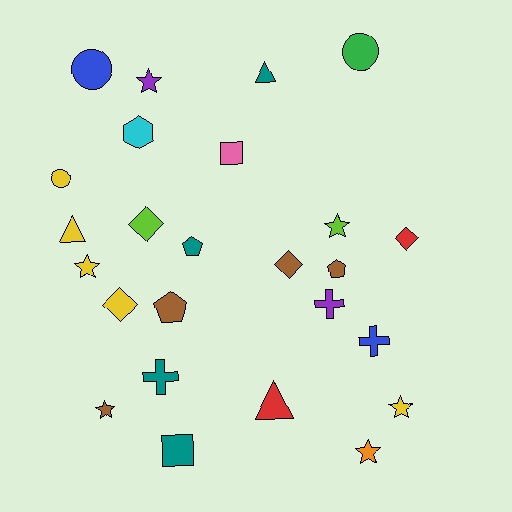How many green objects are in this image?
There is 1 green object.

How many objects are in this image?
There are 25 objects.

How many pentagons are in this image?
There are 3 pentagons.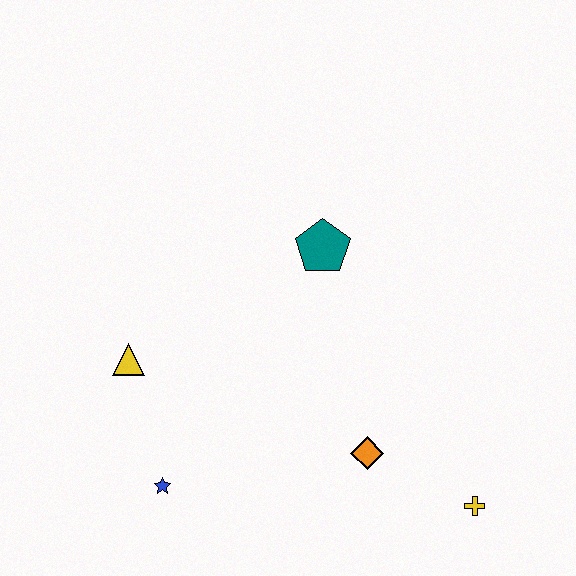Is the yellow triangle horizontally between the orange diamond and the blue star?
No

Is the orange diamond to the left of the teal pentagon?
No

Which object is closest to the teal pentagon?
The orange diamond is closest to the teal pentagon.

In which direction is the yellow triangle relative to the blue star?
The yellow triangle is above the blue star.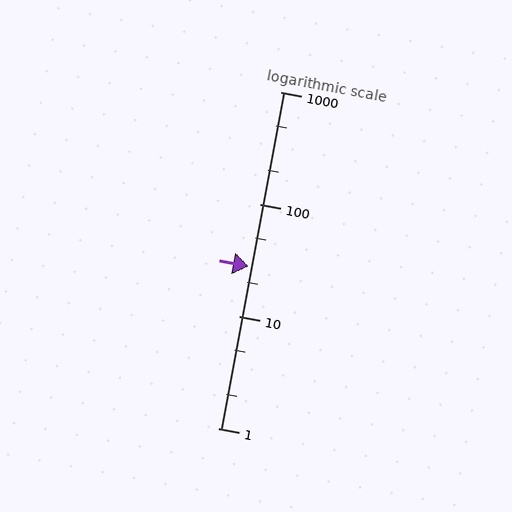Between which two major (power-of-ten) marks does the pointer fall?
The pointer is between 10 and 100.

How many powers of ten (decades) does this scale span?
The scale spans 3 decades, from 1 to 1000.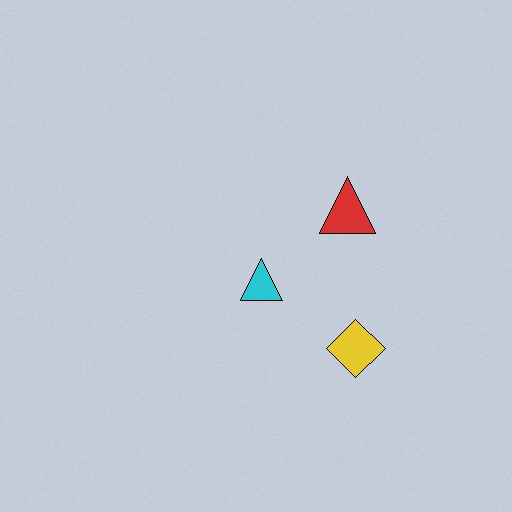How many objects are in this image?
There are 3 objects.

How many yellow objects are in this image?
There is 1 yellow object.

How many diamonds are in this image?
There is 1 diamond.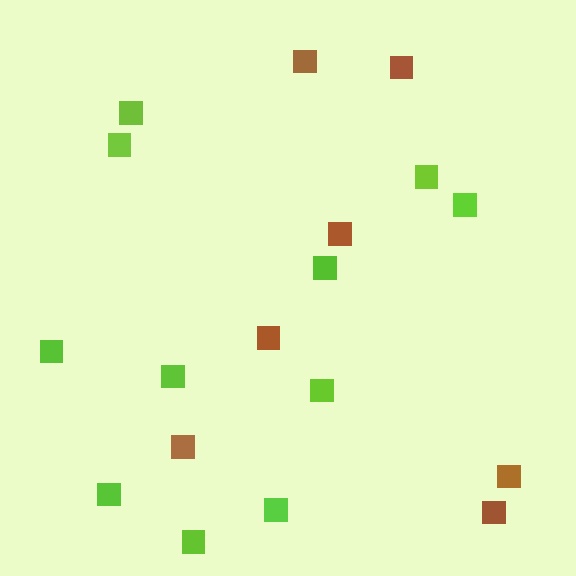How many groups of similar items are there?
There are 2 groups: one group of lime squares (11) and one group of brown squares (7).